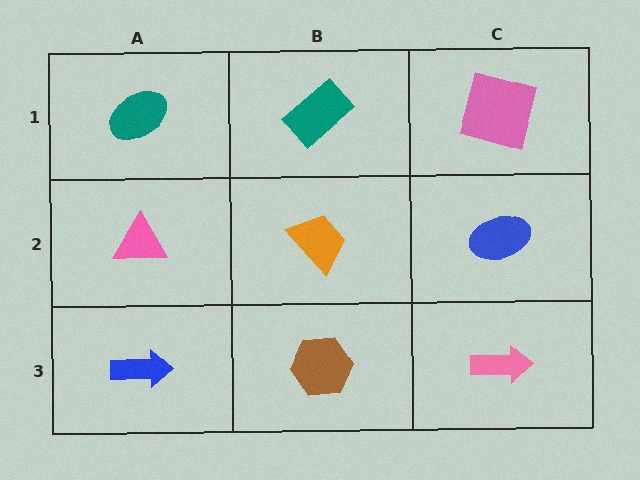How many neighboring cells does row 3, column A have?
2.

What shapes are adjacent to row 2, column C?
A pink square (row 1, column C), a pink arrow (row 3, column C), an orange trapezoid (row 2, column B).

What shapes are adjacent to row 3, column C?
A blue ellipse (row 2, column C), a brown hexagon (row 3, column B).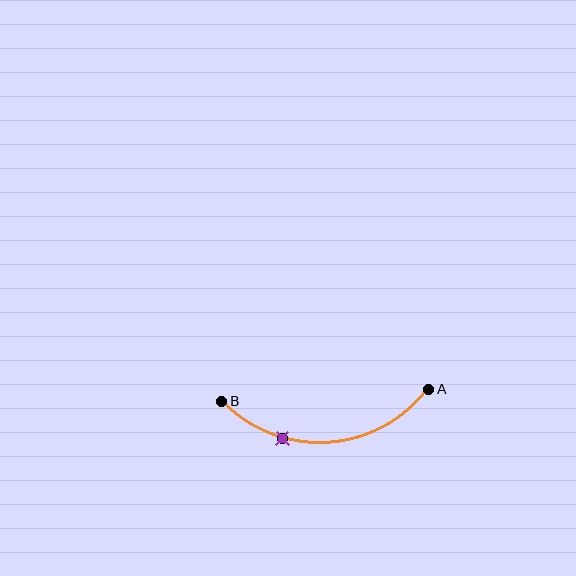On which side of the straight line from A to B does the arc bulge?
The arc bulges below the straight line connecting A and B.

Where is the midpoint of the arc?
The arc midpoint is the point on the curve farthest from the straight line joining A and B. It sits below that line.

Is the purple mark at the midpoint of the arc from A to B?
No. The purple mark lies on the arc but is closer to endpoint B. The arc midpoint would be at the point on the curve equidistant along the arc from both A and B.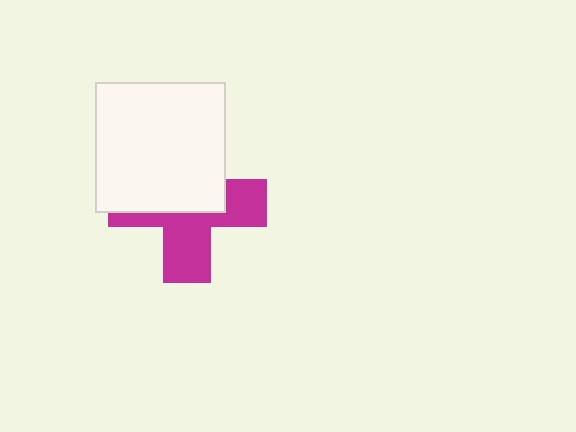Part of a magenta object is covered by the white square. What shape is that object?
It is a cross.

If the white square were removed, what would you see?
You would see the complete magenta cross.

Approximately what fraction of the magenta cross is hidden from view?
Roughly 51% of the magenta cross is hidden behind the white square.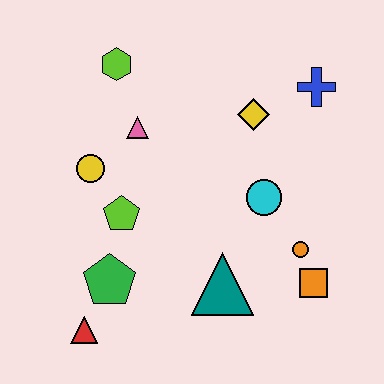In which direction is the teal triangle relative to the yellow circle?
The teal triangle is to the right of the yellow circle.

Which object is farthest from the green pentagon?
The blue cross is farthest from the green pentagon.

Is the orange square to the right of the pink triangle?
Yes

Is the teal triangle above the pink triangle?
No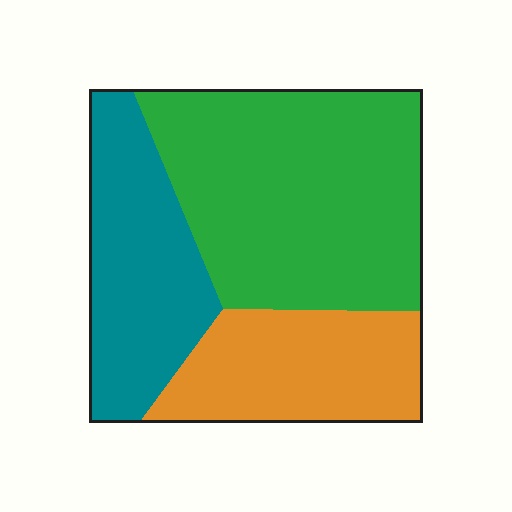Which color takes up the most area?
Green, at roughly 50%.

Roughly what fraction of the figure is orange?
Orange covers roughly 25% of the figure.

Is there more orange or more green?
Green.